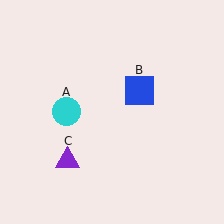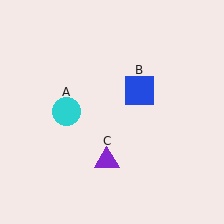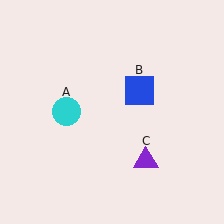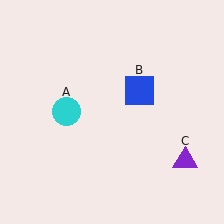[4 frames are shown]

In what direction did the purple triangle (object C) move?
The purple triangle (object C) moved right.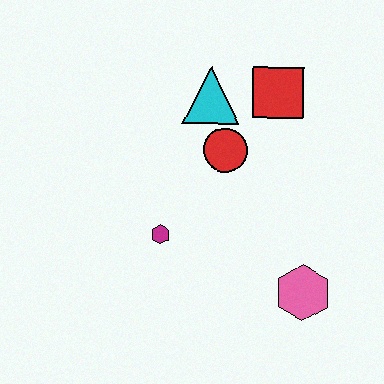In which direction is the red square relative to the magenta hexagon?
The red square is above the magenta hexagon.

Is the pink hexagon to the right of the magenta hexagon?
Yes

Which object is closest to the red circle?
The cyan triangle is closest to the red circle.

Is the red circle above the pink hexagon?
Yes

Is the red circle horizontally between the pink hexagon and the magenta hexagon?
Yes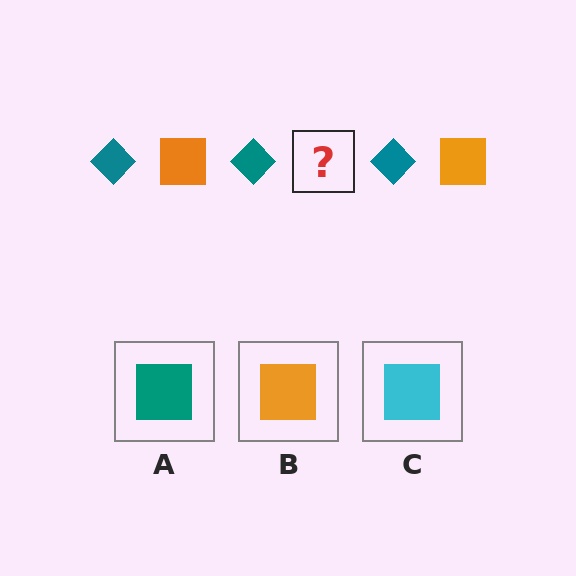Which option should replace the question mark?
Option B.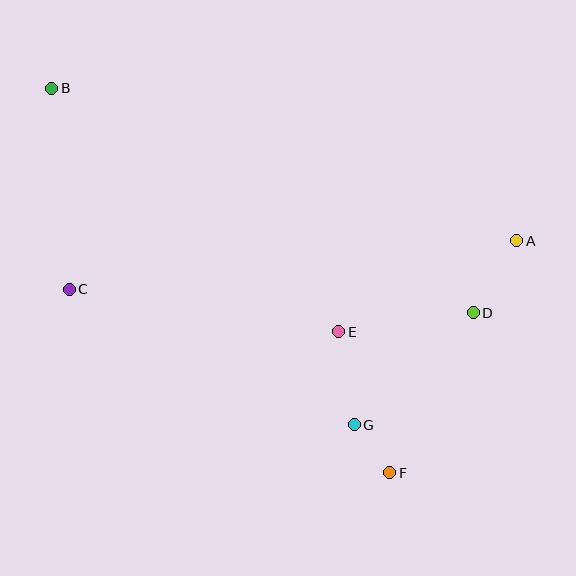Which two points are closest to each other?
Points F and G are closest to each other.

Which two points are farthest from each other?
Points B and F are farthest from each other.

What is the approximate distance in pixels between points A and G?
The distance between A and G is approximately 246 pixels.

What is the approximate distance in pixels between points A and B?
The distance between A and B is approximately 490 pixels.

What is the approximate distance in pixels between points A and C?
The distance between A and C is approximately 450 pixels.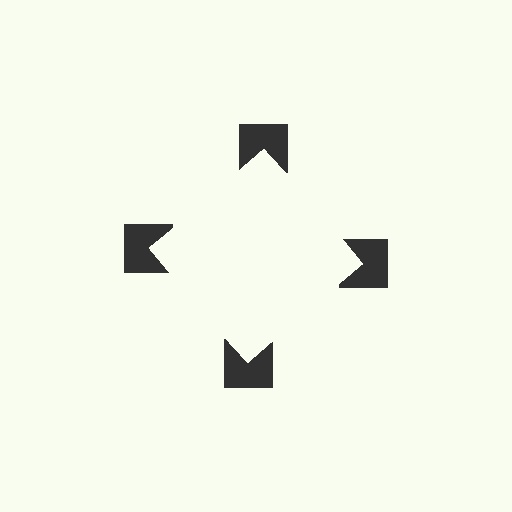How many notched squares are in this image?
There are 4 — one at each vertex of the illusory square.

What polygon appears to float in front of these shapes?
An illusory square — its edges are inferred from the aligned wedge cuts in the notched squares, not physically drawn.